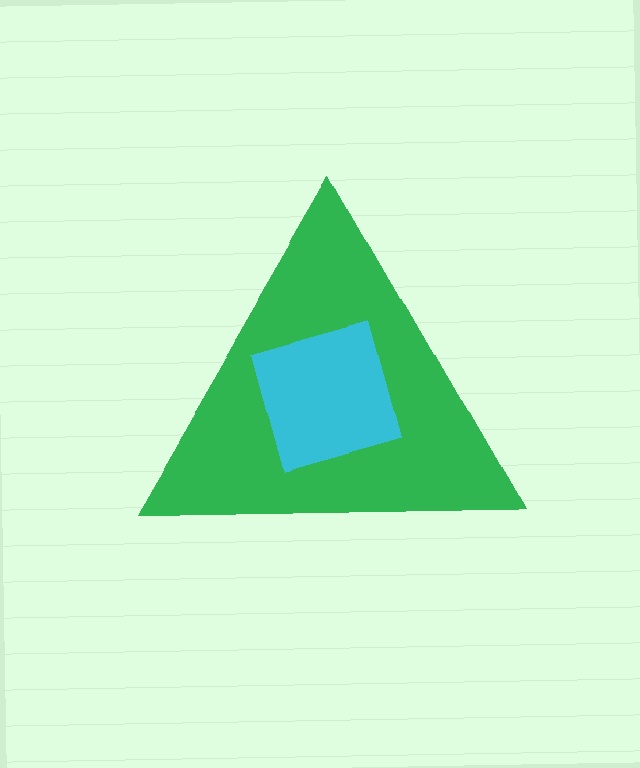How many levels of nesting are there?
2.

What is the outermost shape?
The green triangle.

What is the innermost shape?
The cyan square.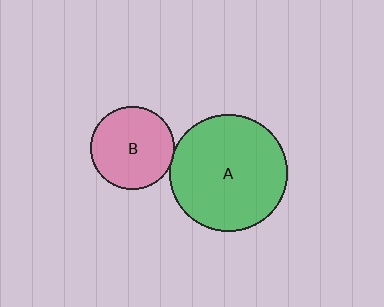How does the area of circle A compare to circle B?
Approximately 2.0 times.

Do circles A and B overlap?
Yes.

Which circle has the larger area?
Circle A (green).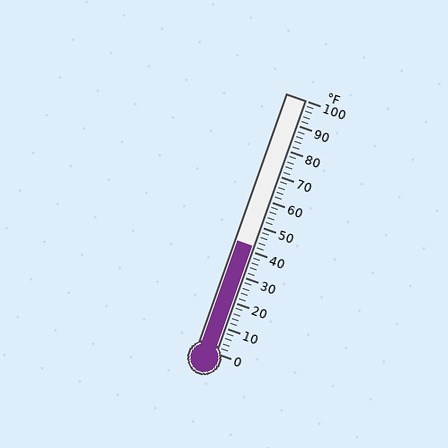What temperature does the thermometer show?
The thermometer shows approximately 42°F.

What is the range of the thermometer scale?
The thermometer scale ranges from 0°F to 100°F.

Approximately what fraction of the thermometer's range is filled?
The thermometer is filled to approximately 40% of its range.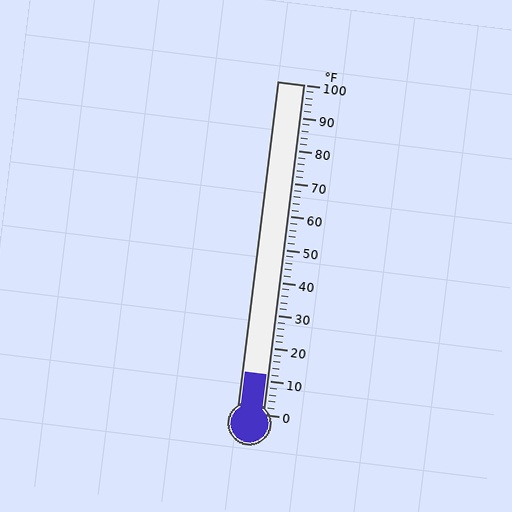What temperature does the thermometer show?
The thermometer shows approximately 12°F.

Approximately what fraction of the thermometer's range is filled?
The thermometer is filled to approximately 10% of its range.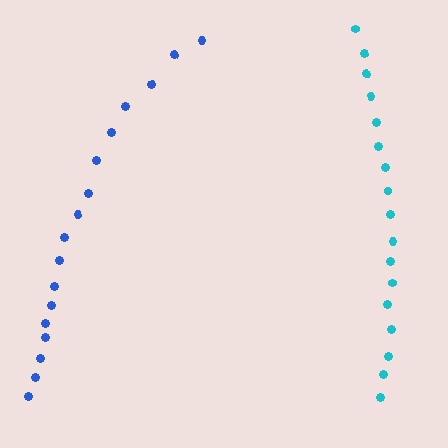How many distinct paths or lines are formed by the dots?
There are 2 distinct paths.